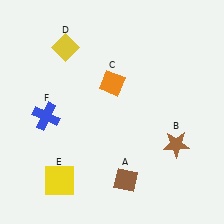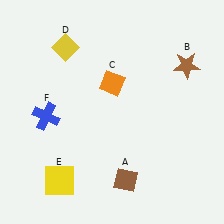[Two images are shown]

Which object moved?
The brown star (B) moved up.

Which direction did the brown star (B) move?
The brown star (B) moved up.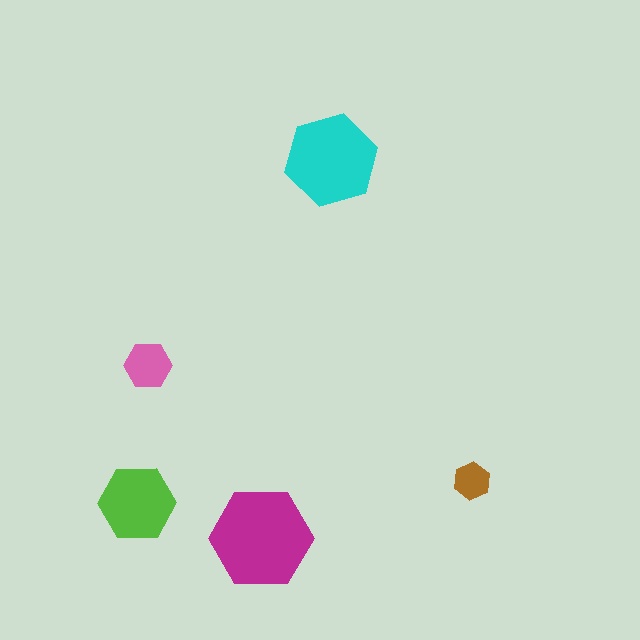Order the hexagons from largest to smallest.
the magenta one, the cyan one, the lime one, the pink one, the brown one.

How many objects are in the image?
There are 5 objects in the image.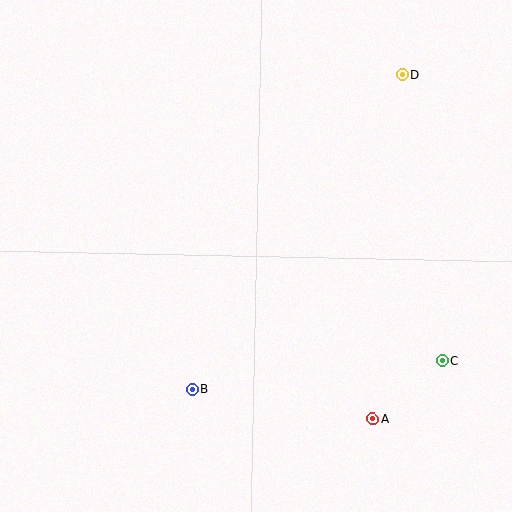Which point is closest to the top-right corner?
Point D is closest to the top-right corner.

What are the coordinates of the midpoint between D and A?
The midpoint between D and A is at (387, 247).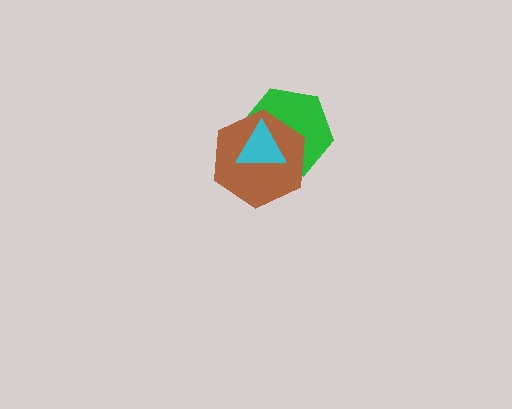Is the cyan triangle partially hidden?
No, no other shape covers it.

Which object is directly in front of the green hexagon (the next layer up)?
The brown hexagon is directly in front of the green hexagon.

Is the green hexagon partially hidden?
Yes, it is partially covered by another shape.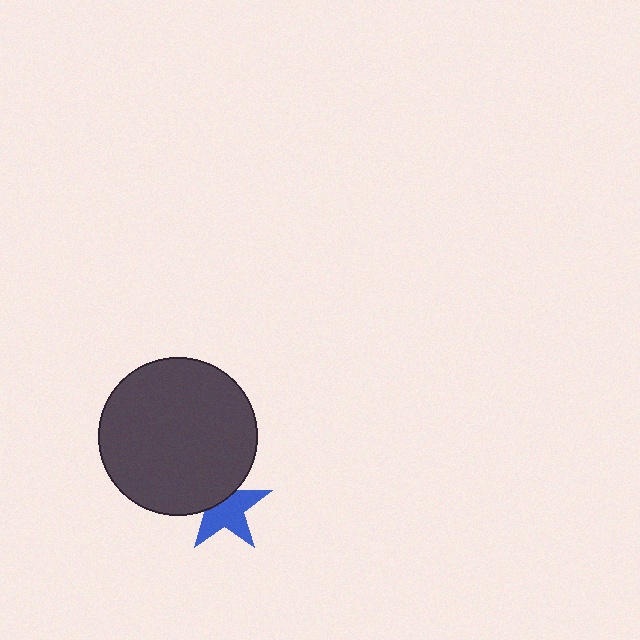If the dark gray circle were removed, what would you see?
You would see the complete blue star.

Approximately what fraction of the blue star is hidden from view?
Roughly 38% of the blue star is hidden behind the dark gray circle.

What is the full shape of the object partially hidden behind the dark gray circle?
The partially hidden object is a blue star.